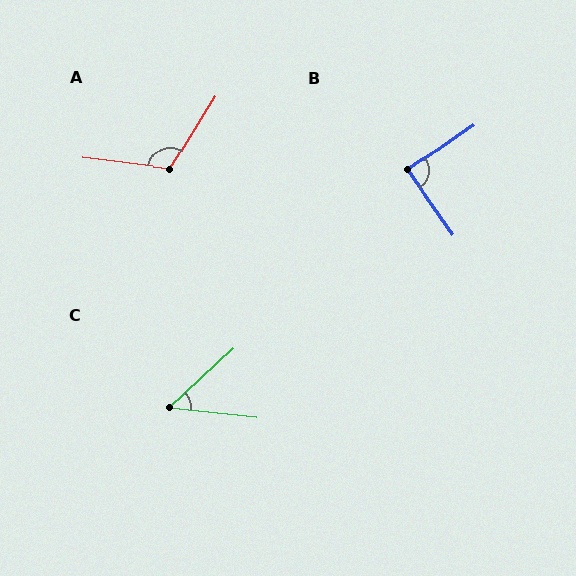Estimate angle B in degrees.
Approximately 90 degrees.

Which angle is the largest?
A, at approximately 115 degrees.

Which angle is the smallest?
C, at approximately 49 degrees.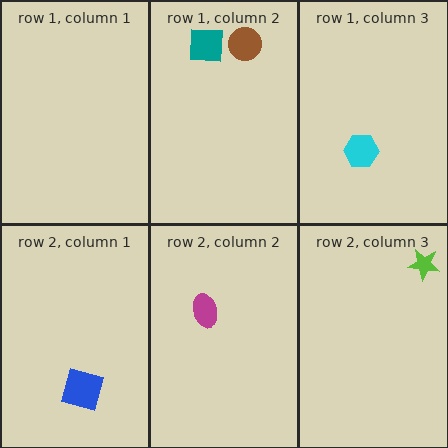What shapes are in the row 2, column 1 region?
The blue diamond.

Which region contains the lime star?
The row 2, column 3 region.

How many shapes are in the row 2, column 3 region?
1.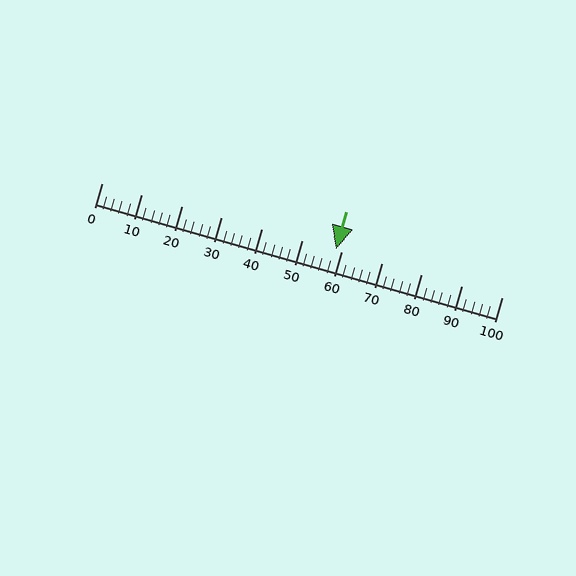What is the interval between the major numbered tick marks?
The major tick marks are spaced 10 units apart.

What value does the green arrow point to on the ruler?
The green arrow points to approximately 58.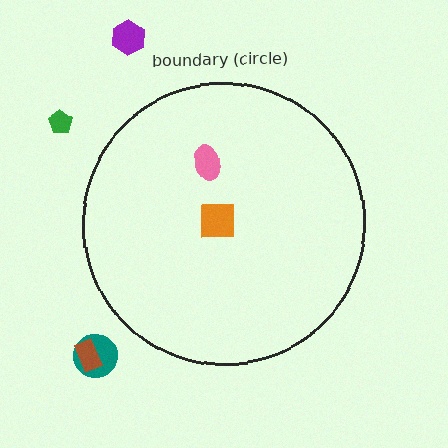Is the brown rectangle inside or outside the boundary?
Outside.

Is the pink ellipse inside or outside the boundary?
Inside.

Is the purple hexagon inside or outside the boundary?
Outside.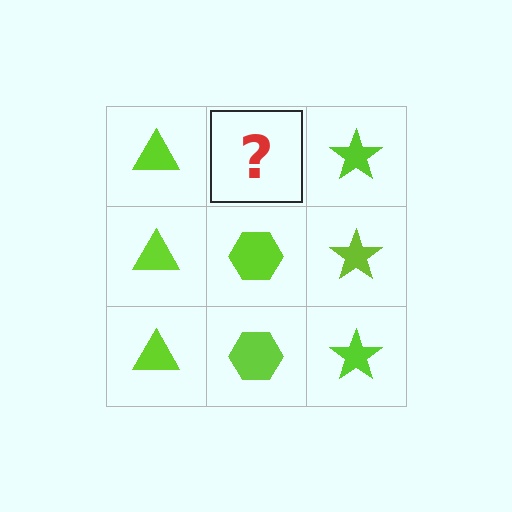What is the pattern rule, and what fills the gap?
The rule is that each column has a consistent shape. The gap should be filled with a lime hexagon.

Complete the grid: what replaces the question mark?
The question mark should be replaced with a lime hexagon.